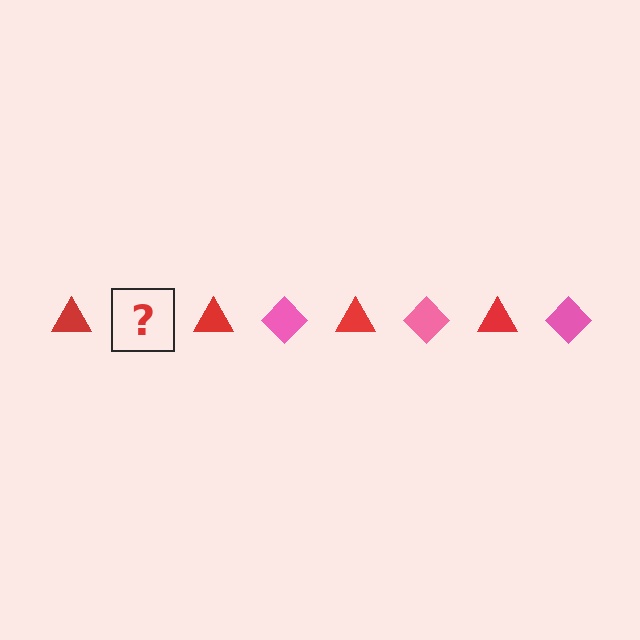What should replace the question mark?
The question mark should be replaced with a pink diamond.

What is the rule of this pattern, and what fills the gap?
The rule is that the pattern alternates between red triangle and pink diamond. The gap should be filled with a pink diamond.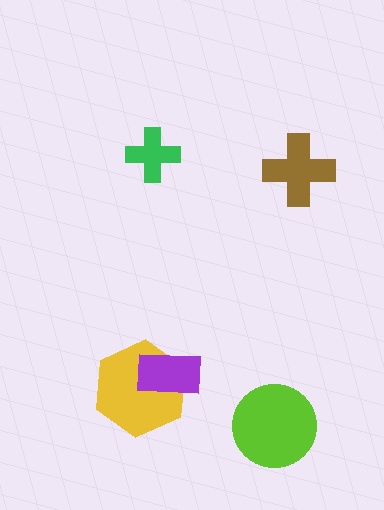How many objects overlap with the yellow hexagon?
1 object overlaps with the yellow hexagon.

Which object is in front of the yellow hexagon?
The purple rectangle is in front of the yellow hexagon.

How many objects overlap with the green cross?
0 objects overlap with the green cross.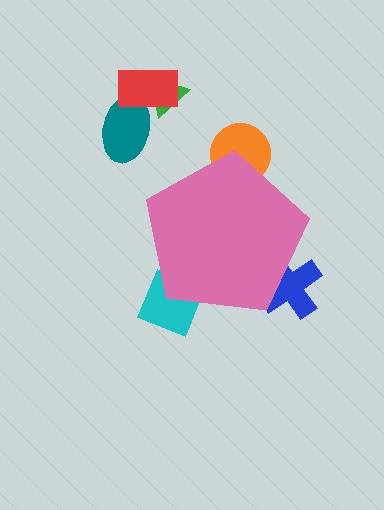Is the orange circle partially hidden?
Yes, the orange circle is partially hidden behind the pink pentagon.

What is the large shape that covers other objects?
A pink pentagon.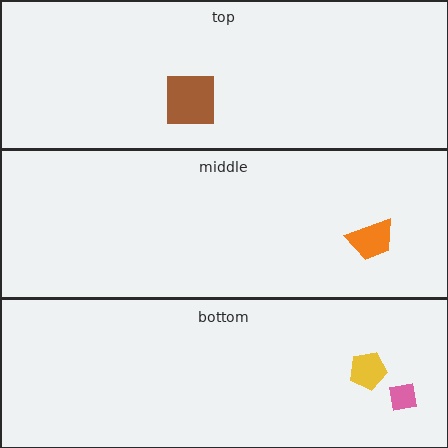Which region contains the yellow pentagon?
The bottom region.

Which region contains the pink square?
The bottom region.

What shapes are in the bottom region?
The pink square, the yellow pentagon.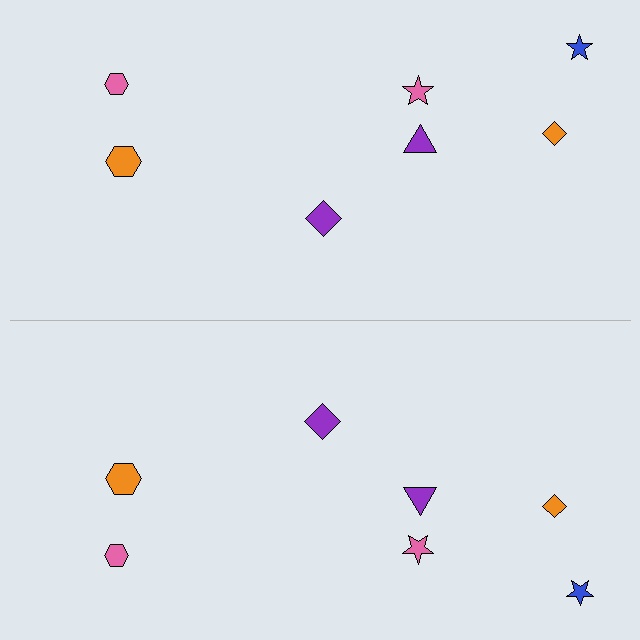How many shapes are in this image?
There are 14 shapes in this image.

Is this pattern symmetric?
Yes, this pattern has bilateral (reflection) symmetry.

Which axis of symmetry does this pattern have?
The pattern has a horizontal axis of symmetry running through the center of the image.